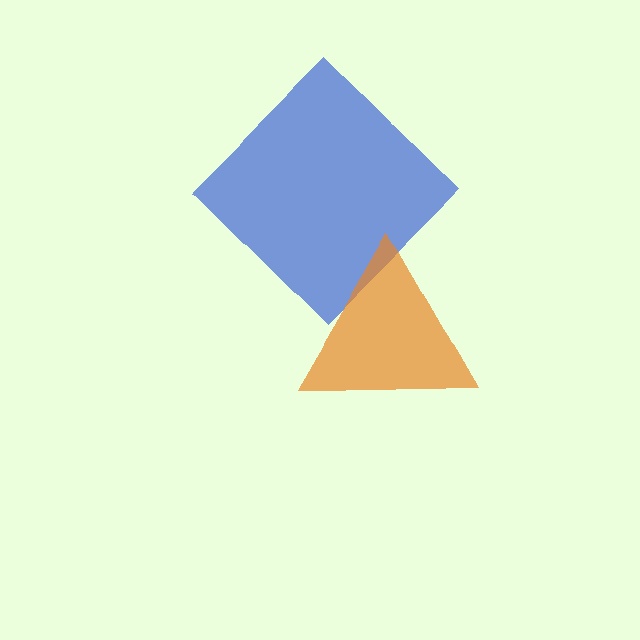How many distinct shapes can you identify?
There are 2 distinct shapes: a blue diamond, an orange triangle.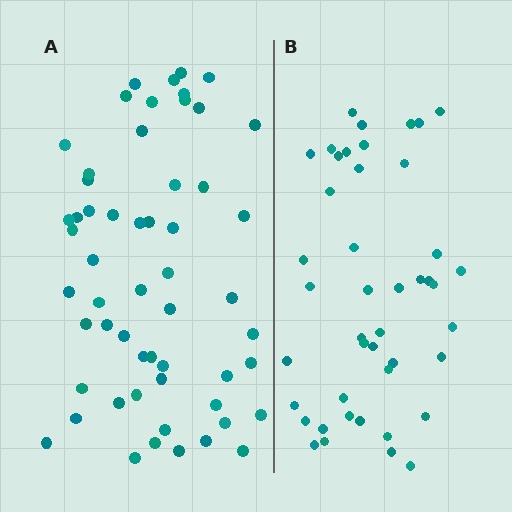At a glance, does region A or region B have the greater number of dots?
Region A (the left region) has more dots.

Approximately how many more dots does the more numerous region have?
Region A has roughly 12 or so more dots than region B.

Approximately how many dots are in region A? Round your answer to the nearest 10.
About 60 dots. (The exact count is 56, which rounds to 60.)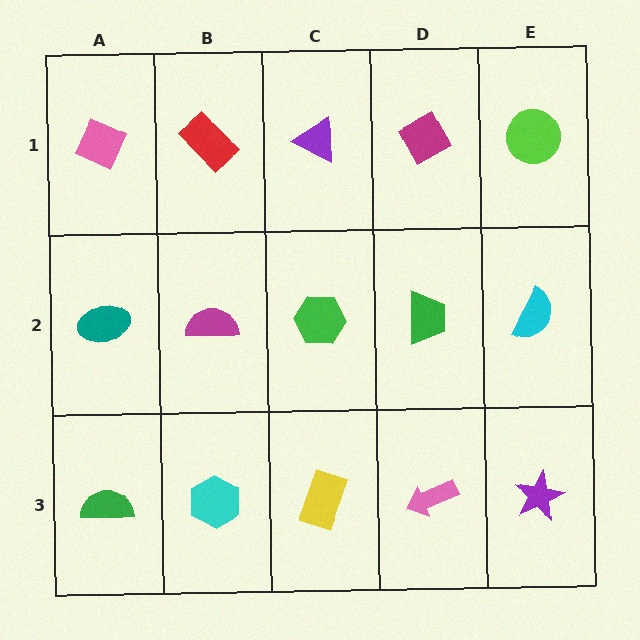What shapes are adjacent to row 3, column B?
A magenta semicircle (row 2, column B), a green semicircle (row 3, column A), a yellow rectangle (row 3, column C).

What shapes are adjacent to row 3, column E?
A cyan semicircle (row 2, column E), a pink arrow (row 3, column D).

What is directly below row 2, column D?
A pink arrow.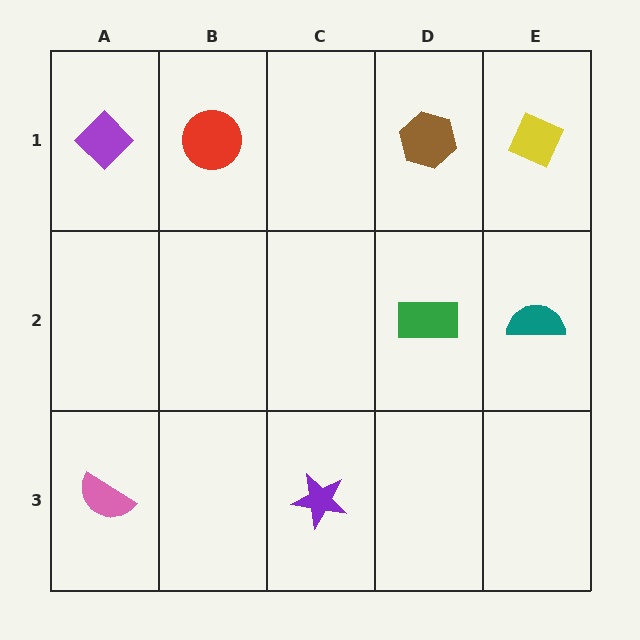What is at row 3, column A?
A pink semicircle.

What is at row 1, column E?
A yellow diamond.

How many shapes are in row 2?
2 shapes.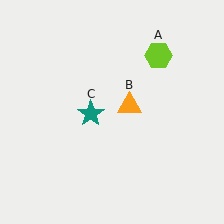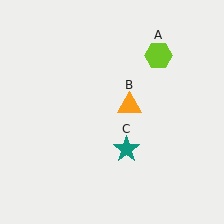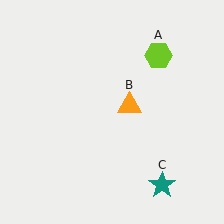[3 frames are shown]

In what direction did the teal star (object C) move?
The teal star (object C) moved down and to the right.